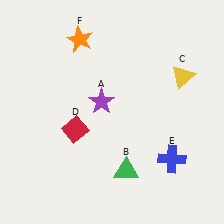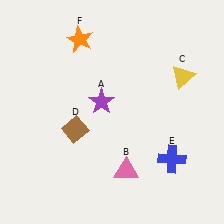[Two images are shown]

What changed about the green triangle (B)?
In Image 1, B is green. In Image 2, it changed to pink.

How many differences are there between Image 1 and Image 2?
There are 2 differences between the two images.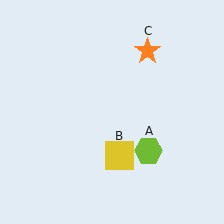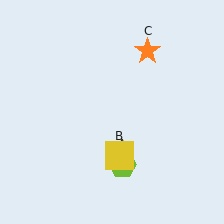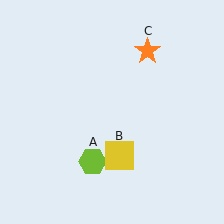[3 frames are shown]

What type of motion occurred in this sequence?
The lime hexagon (object A) rotated clockwise around the center of the scene.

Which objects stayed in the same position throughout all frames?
Yellow square (object B) and orange star (object C) remained stationary.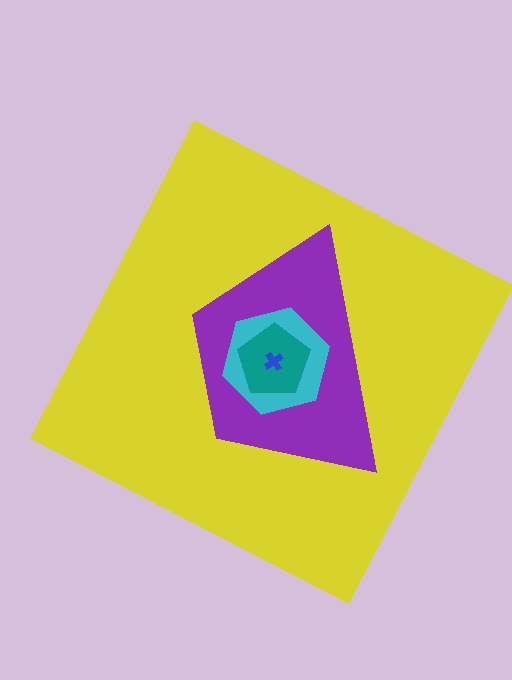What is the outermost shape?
The yellow square.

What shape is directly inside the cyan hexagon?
The teal pentagon.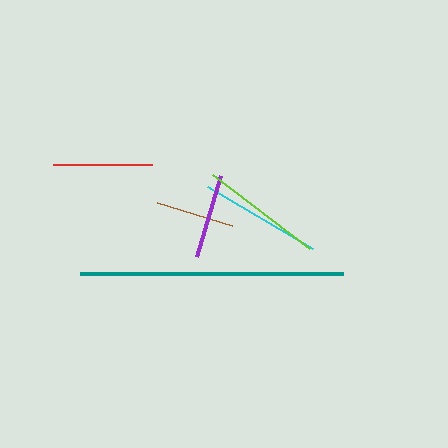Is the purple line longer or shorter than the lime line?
The lime line is longer than the purple line.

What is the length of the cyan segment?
The cyan segment is approximately 122 pixels long.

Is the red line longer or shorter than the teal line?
The teal line is longer than the red line.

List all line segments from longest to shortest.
From longest to shortest: teal, cyan, lime, red, purple, brown.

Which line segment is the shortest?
The brown line is the shortest at approximately 79 pixels.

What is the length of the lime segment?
The lime segment is approximately 122 pixels long.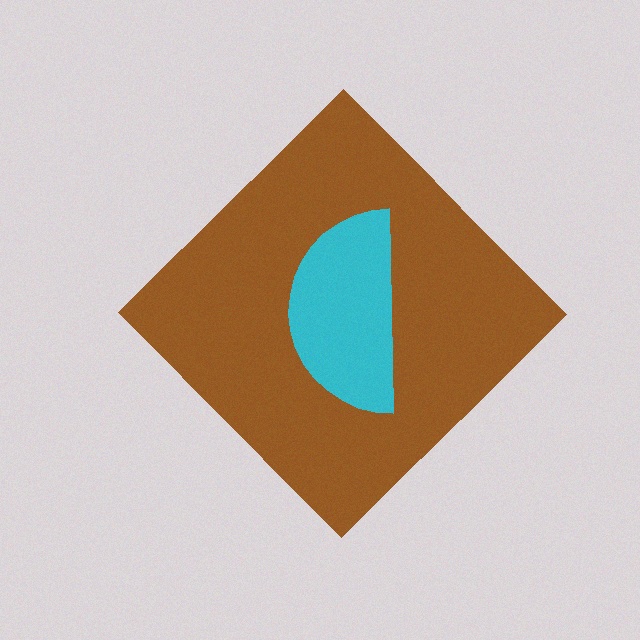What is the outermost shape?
The brown diamond.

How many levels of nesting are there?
2.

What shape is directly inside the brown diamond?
The cyan semicircle.